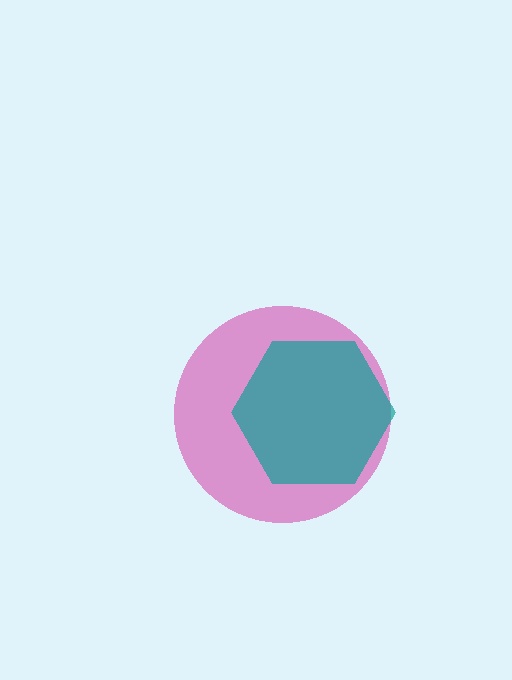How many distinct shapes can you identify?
There are 2 distinct shapes: a magenta circle, a teal hexagon.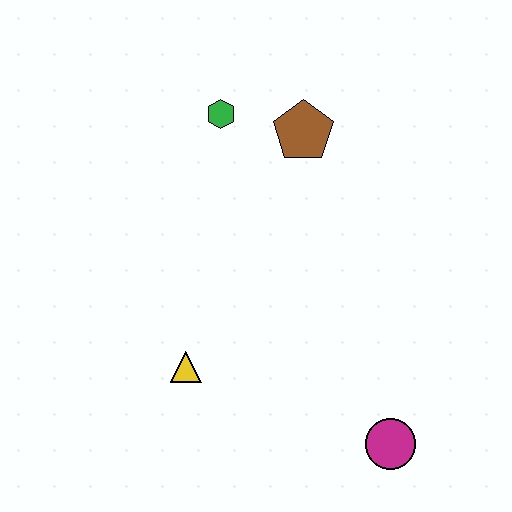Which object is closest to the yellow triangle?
The magenta circle is closest to the yellow triangle.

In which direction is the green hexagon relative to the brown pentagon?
The green hexagon is to the left of the brown pentagon.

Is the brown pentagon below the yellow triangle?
No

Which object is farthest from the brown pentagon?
The magenta circle is farthest from the brown pentagon.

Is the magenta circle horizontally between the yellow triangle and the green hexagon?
No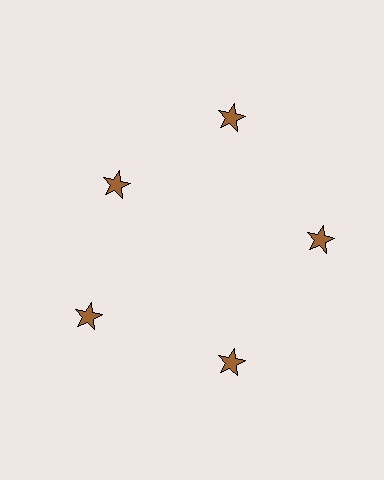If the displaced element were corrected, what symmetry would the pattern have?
It would have 5-fold rotational symmetry — the pattern would map onto itself every 72 degrees.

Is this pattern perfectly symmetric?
No. The 5 brown stars are arranged in a ring, but one element near the 10 o'clock position is pulled inward toward the center, breaking the 5-fold rotational symmetry.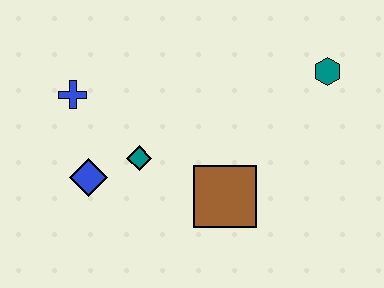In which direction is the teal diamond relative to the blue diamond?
The teal diamond is to the right of the blue diamond.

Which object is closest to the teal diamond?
The blue diamond is closest to the teal diamond.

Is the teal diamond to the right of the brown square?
No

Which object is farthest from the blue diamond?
The teal hexagon is farthest from the blue diamond.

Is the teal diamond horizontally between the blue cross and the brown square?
Yes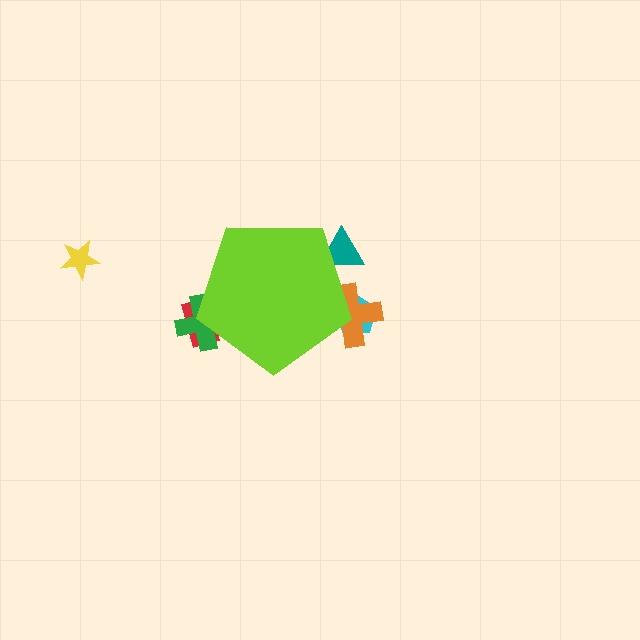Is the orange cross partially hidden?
Yes, the orange cross is partially hidden behind the lime pentagon.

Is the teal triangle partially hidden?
Yes, the teal triangle is partially hidden behind the lime pentagon.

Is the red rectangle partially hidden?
Yes, the red rectangle is partially hidden behind the lime pentagon.